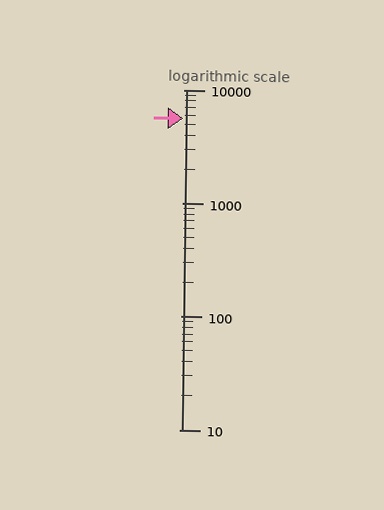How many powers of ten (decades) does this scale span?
The scale spans 3 decades, from 10 to 10000.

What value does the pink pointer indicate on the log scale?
The pointer indicates approximately 5600.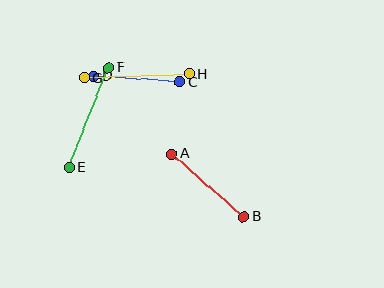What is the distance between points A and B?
The distance is approximately 95 pixels.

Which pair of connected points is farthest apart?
Points E and F are farthest apart.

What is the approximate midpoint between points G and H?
The midpoint is at approximately (136, 76) pixels.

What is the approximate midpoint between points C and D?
The midpoint is at approximately (137, 79) pixels.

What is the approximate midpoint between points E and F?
The midpoint is at approximately (89, 118) pixels.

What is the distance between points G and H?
The distance is approximately 105 pixels.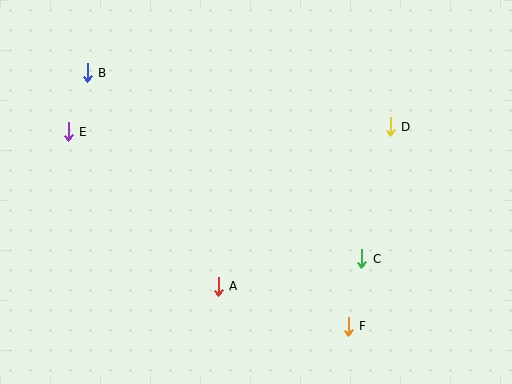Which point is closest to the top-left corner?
Point B is closest to the top-left corner.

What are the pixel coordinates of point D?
Point D is at (390, 127).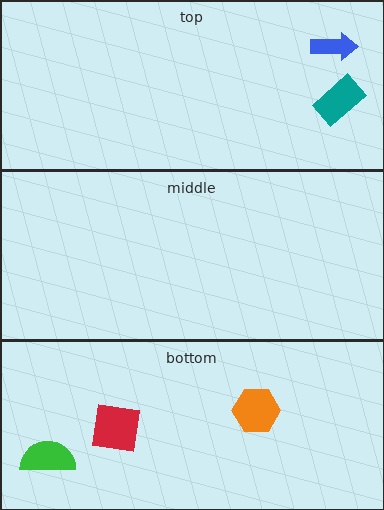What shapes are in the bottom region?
The red square, the orange hexagon, the green semicircle.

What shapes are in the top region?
The teal rectangle, the blue arrow.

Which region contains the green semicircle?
The bottom region.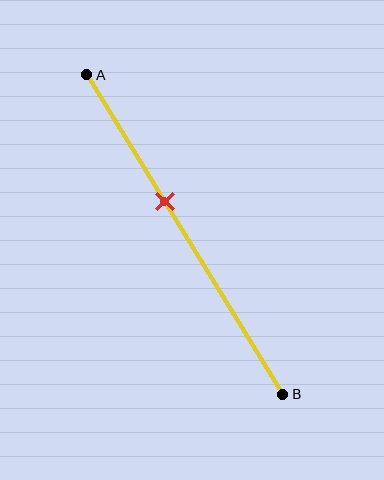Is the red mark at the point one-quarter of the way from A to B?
No, the mark is at about 40% from A, not at the 25% one-quarter point.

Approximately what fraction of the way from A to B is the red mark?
The red mark is approximately 40% of the way from A to B.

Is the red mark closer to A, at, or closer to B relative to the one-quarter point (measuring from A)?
The red mark is closer to point B than the one-quarter point of segment AB.